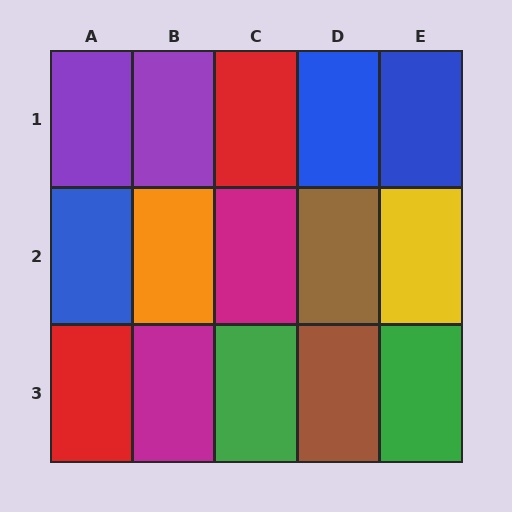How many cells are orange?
1 cell is orange.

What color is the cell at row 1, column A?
Purple.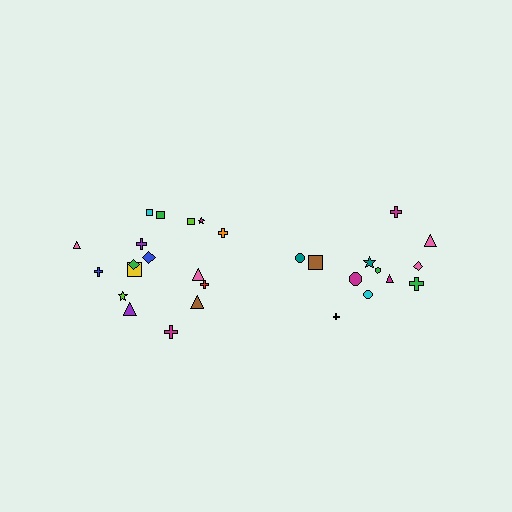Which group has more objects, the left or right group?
The left group.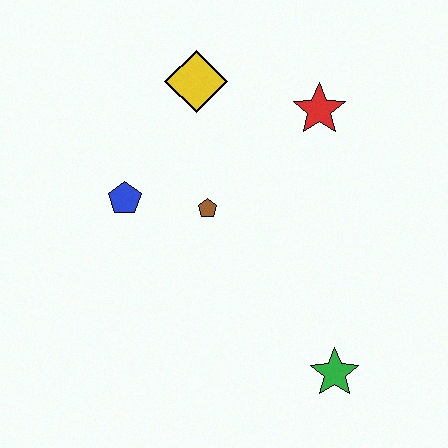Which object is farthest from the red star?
The green star is farthest from the red star.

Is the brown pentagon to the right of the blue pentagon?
Yes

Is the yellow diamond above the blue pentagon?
Yes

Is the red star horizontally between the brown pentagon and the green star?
Yes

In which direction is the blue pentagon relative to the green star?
The blue pentagon is to the left of the green star.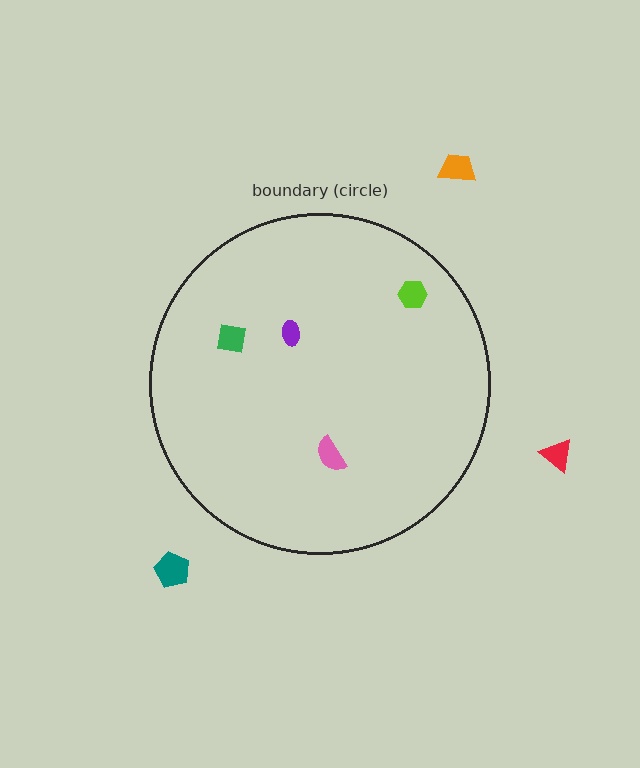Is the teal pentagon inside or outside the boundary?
Outside.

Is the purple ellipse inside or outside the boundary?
Inside.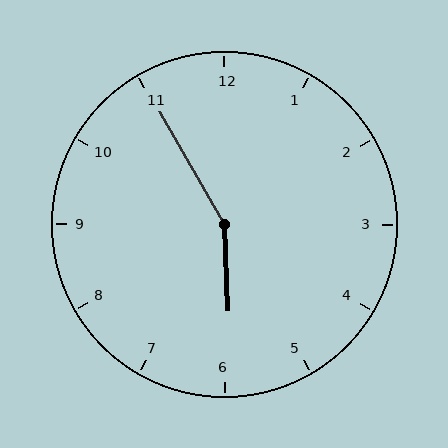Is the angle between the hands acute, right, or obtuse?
It is obtuse.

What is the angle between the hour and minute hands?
Approximately 152 degrees.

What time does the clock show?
5:55.